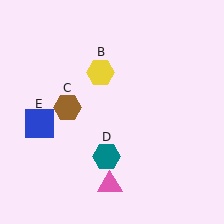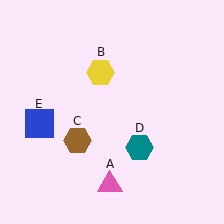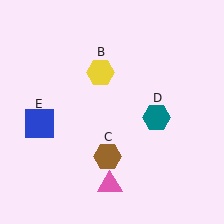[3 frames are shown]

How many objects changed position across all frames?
2 objects changed position: brown hexagon (object C), teal hexagon (object D).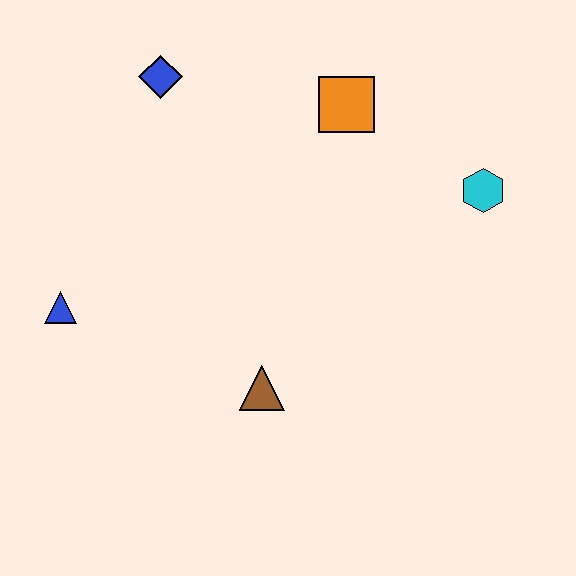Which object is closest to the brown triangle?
The blue triangle is closest to the brown triangle.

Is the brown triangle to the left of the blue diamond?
No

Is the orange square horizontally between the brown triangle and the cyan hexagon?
Yes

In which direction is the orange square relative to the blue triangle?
The orange square is to the right of the blue triangle.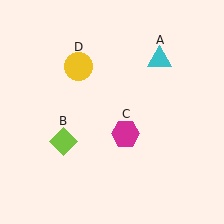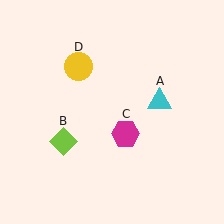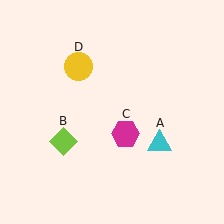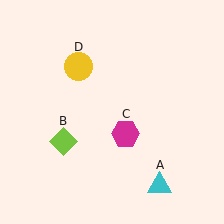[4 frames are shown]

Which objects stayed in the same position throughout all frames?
Lime diamond (object B) and magenta hexagon (object C) and yellow circle (object D) remained stationary.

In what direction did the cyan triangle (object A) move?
The cyan triangle (object A) moved down.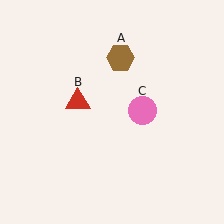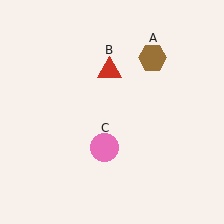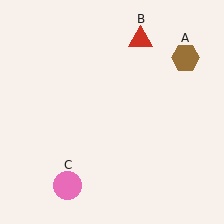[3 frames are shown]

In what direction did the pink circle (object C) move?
The pink circle (object C) moved down and to the left.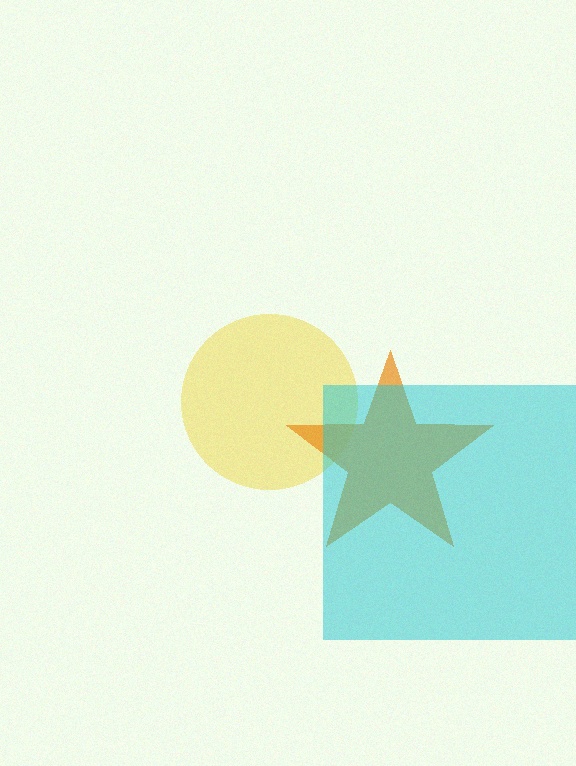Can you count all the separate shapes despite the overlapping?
Yes, there are 3 separate shapes.